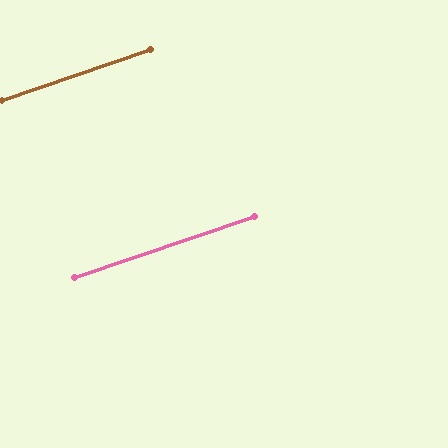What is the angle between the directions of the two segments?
Approximately 1 degree.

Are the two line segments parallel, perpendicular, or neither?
Parallel — their directions differ by only 0.5°.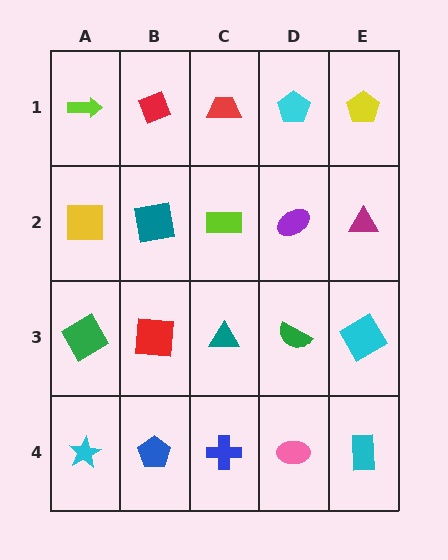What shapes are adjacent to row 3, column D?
A purple ellipse (row 2, column D), a pink ellipse (row 4, column D), a teal triangle (row 3, column C), a cyan diamond (row 3, column E).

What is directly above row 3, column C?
A lime rectangle.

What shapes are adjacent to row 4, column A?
A green diamond (row 3, column A), a blue pentagon (row 4, column B).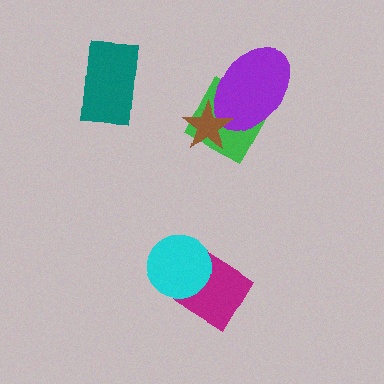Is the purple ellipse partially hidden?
Yes, it is partially covered by another shape.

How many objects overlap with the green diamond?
2 objects overlap with the green diamond.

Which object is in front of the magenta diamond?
The cyan circle is in front of the magenta diamond.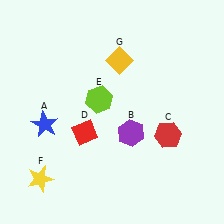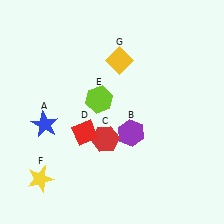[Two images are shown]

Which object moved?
The red hexagon (C) moved left.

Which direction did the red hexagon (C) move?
The red hexagon (C) moved left.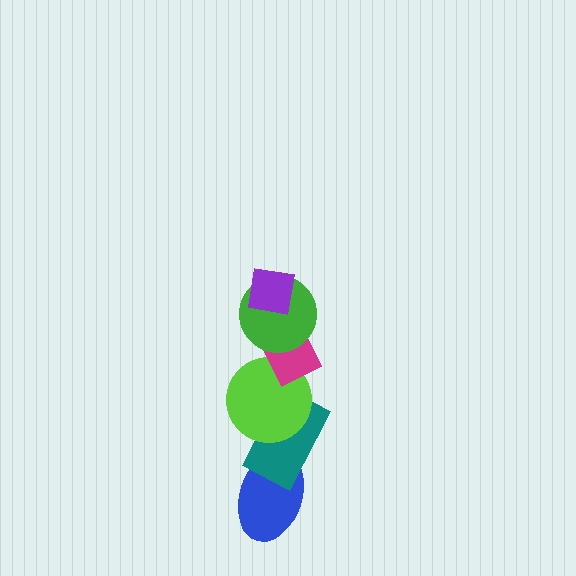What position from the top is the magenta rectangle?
The magenta rectangle is 3rd from the top.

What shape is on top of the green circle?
The purple square is on top of the green circle.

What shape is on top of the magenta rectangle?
The green circle is on top of the magenta rectangle.